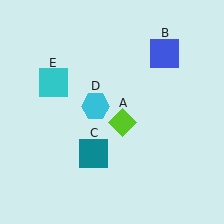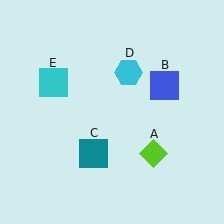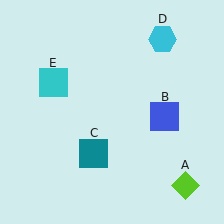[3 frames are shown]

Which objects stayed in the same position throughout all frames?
Teal square (object C) and cyan square (object E) remained stationary.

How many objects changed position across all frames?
3 objects changed position: lime diamond (object A), blue square (object B), cyan hexagon (object D).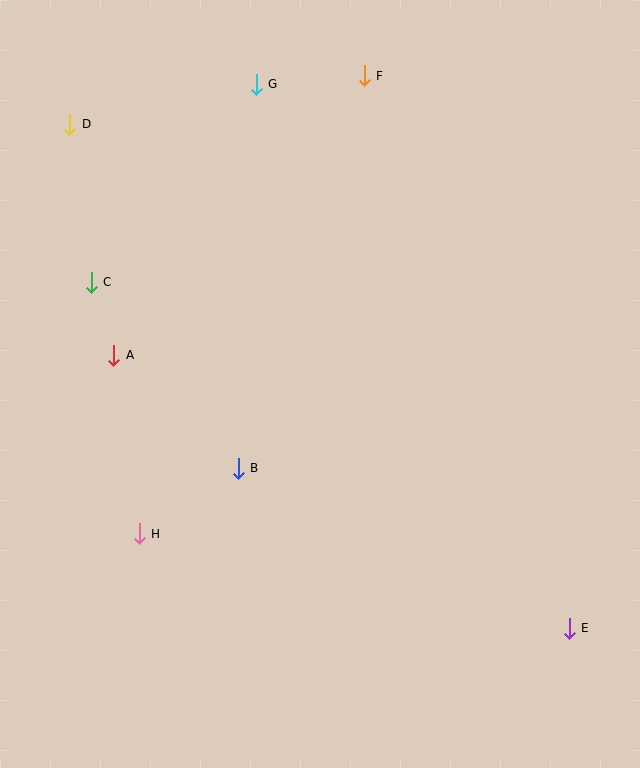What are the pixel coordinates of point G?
Point G is at (256, 84).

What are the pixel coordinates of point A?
Point A is at (114, 355).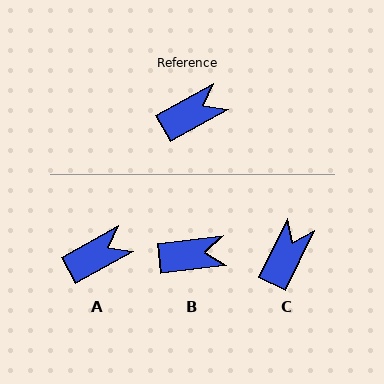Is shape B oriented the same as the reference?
No, it is off by about 23 degrees.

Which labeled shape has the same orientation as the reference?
A.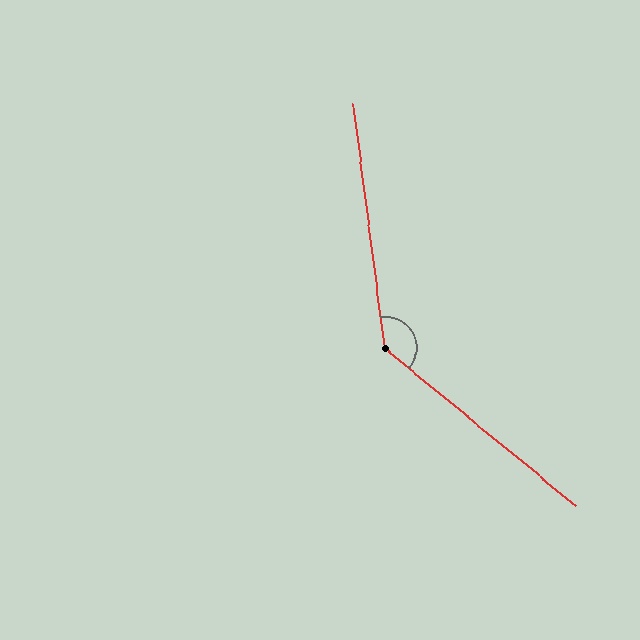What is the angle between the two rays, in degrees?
Approximately 137 degrees.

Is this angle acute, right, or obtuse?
It is obtuse.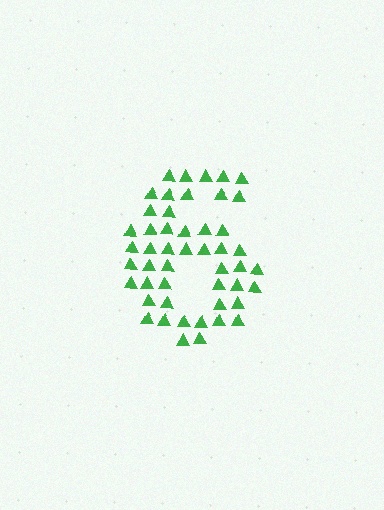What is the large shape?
The large shape is the digit 6.